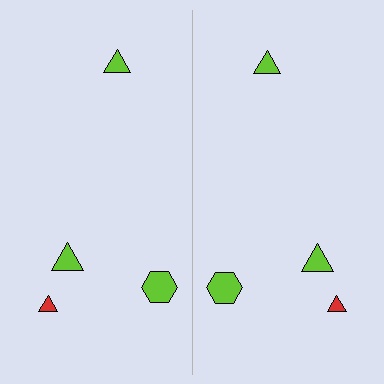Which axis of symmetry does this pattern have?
The pattern has a vertical axis of symmetry running through the center of the image.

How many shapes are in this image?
There are 8 shapes in this image.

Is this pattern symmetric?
Yes, this pattern has bilateral (reflection) symmetry.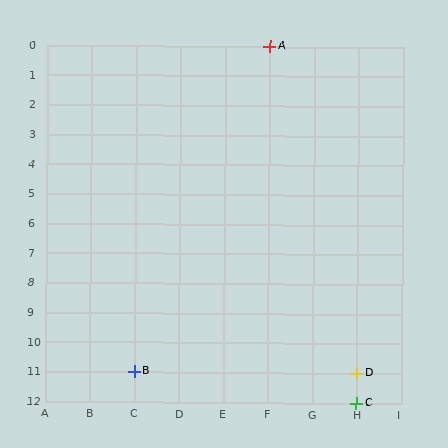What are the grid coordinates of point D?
Point D is at grid coordinates (H, 11).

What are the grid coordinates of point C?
Point C is at grid coordinates (H, 12).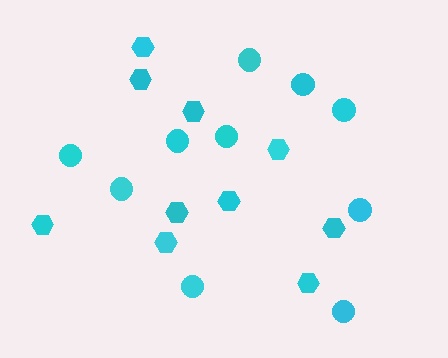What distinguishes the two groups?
There are 2 groups: one group of circles (10) and one group of hexagons (10).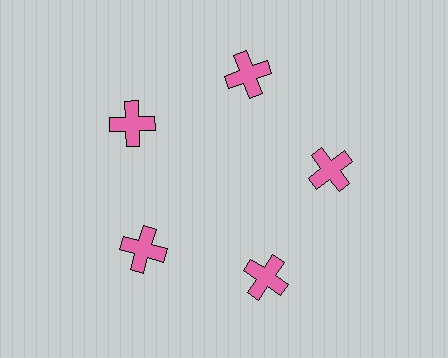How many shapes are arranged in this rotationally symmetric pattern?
There are 5 shapes, arranged in 5 groups of 1.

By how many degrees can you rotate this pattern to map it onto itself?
The pattern maps onto itself every 72 degrees of rotation.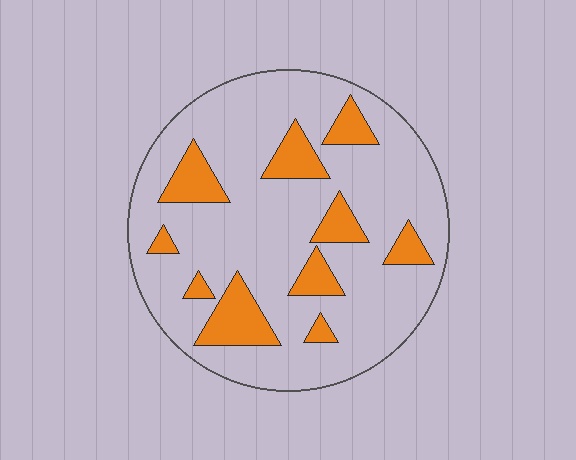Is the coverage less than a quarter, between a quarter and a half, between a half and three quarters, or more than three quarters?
Less than a quarter.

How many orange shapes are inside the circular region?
10.